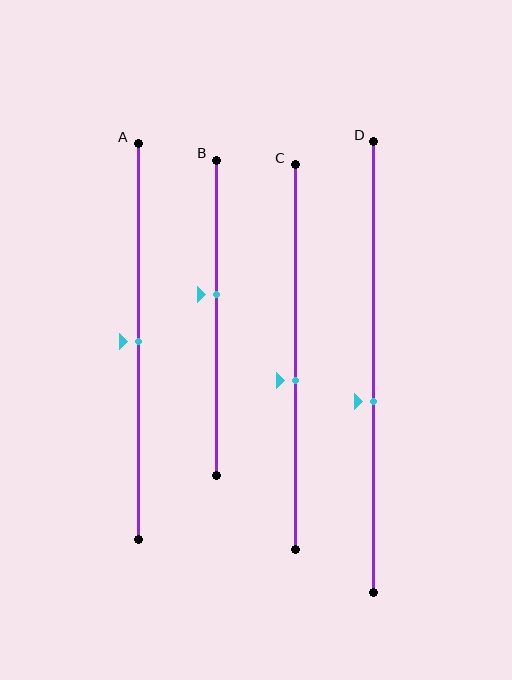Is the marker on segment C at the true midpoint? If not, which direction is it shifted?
No, the marker on segment C is shifted downward by about 6% of the segment length.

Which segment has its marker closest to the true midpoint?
Segment A has its marker closest to the true midpoint.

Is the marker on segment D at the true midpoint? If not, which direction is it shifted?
No, the marker on segment D is shifted downward by about 8% of the segment length.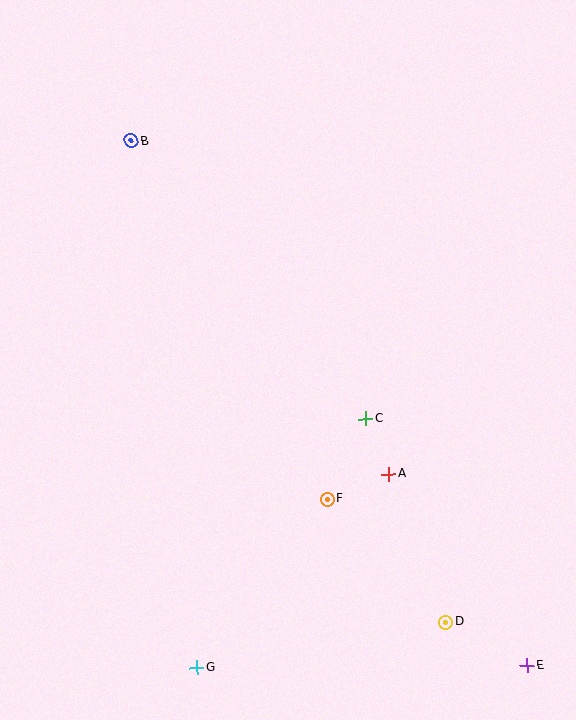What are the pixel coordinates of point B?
Point B is at (131, 141).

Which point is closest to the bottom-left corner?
Point G is closest to the bottom-left corner.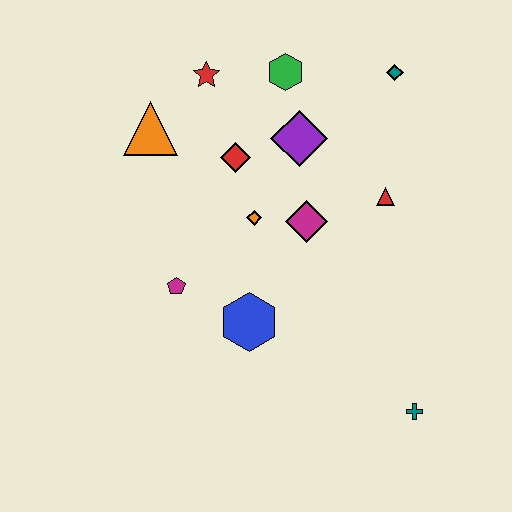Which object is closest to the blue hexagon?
The magenta pentagon is closest to the blue hexagon.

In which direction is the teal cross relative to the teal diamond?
The teal cross is below the teal diamond.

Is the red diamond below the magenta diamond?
No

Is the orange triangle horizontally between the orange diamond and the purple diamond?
No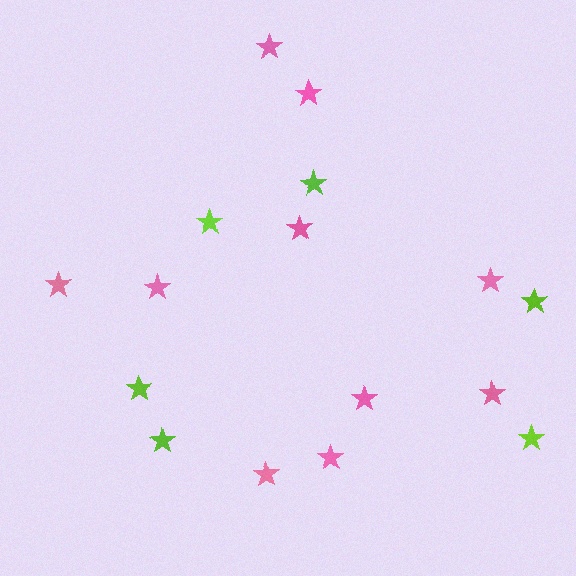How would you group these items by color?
There are 2 groups: one group of lime stars (6) and one group of pink stars (10).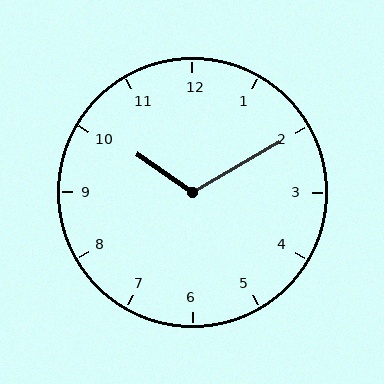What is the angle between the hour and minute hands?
Approximately 115 degrees.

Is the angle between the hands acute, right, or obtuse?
It is obtuse.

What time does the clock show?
10:10.